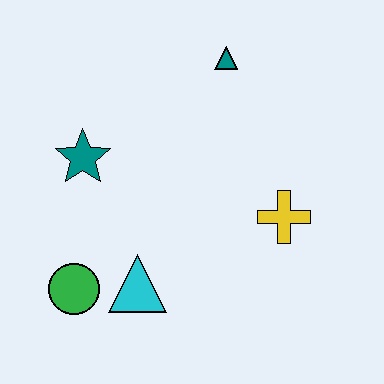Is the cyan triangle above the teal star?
No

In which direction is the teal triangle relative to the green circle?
The teal triangle is above the green circle.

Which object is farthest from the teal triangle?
The green circle is farthest from the teal triangle.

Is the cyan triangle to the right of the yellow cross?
No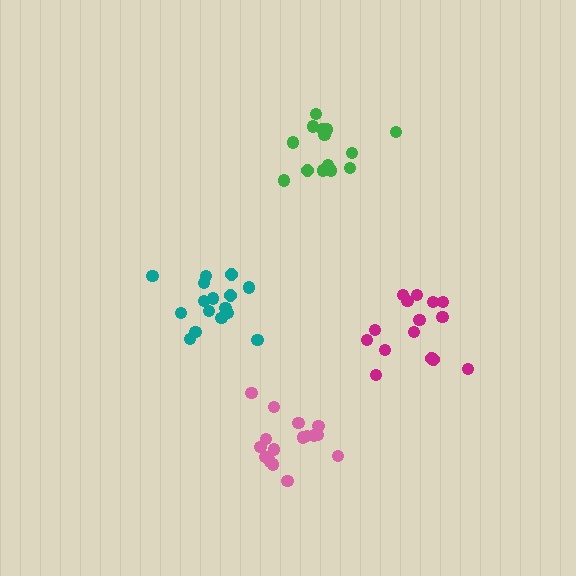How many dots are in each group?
Group 1: 15 dots, Group 2: 16 dots, Group 3: 15 dots, Group 4: 16 dots (62 total).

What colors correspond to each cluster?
The clusters are colored: green, teal, magenta, pink.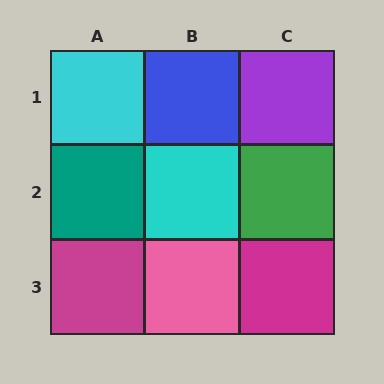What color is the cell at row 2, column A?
Teal.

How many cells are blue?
1 cell is blue.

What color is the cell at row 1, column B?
Blue.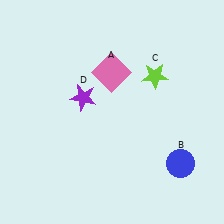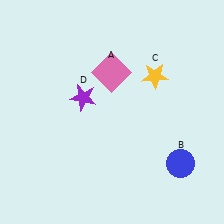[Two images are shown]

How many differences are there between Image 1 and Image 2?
There is 1 difference between the two images.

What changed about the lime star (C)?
In Image 1, C is lime. In Image 2, it changed to yellow.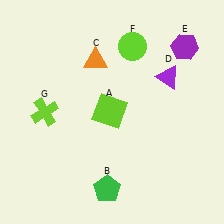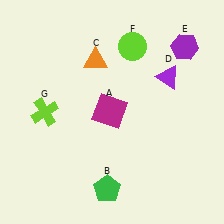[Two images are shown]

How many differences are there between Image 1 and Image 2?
There is 1 difference between the two images.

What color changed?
The square (A) changed from lime in Image 1 to magenta in Image 2.